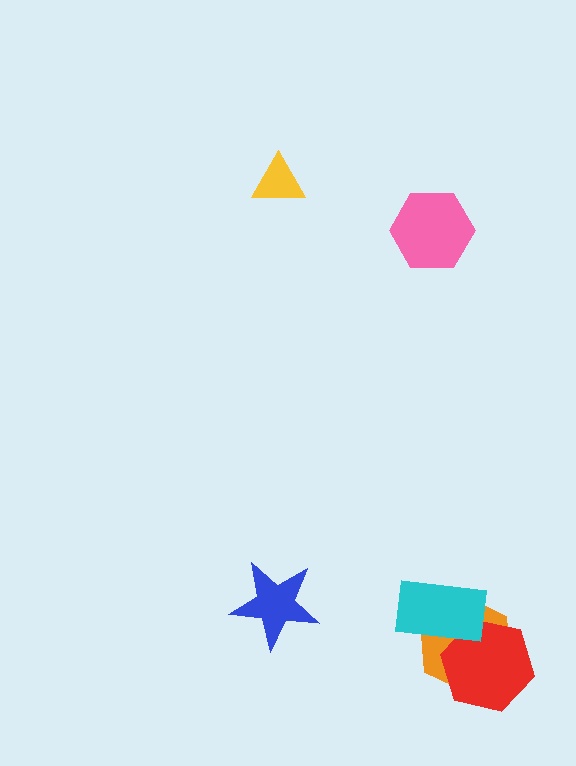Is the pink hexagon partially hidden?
No, no other shape covers it.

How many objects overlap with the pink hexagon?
0 objects overlap with the pink hexagon.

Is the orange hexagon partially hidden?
Yes, it is partially covered by another shape.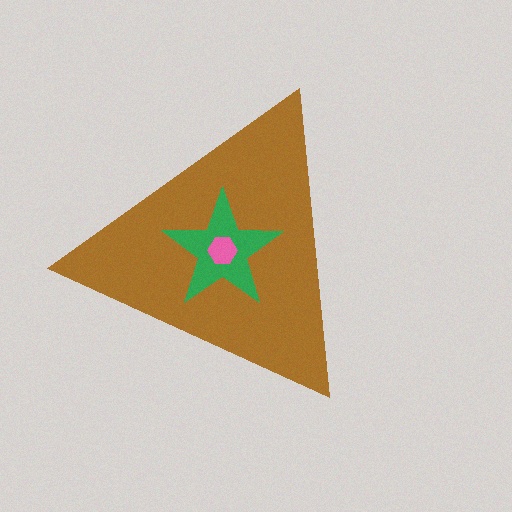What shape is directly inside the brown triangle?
The green star.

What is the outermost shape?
The brown triangle.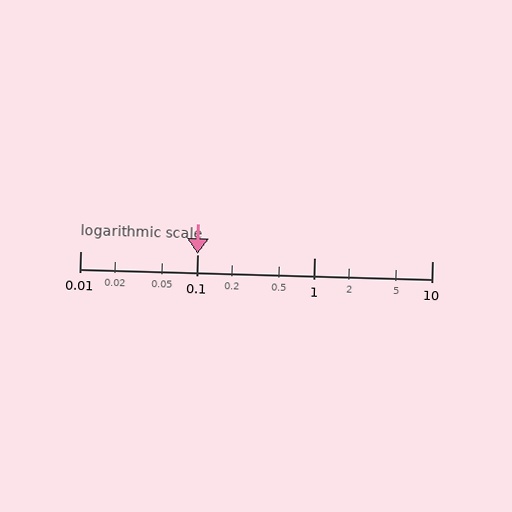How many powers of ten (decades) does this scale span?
The scale spans 3 decades, from 0.01 to 10.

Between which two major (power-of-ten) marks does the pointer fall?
The pointer is between 0.1 and 1.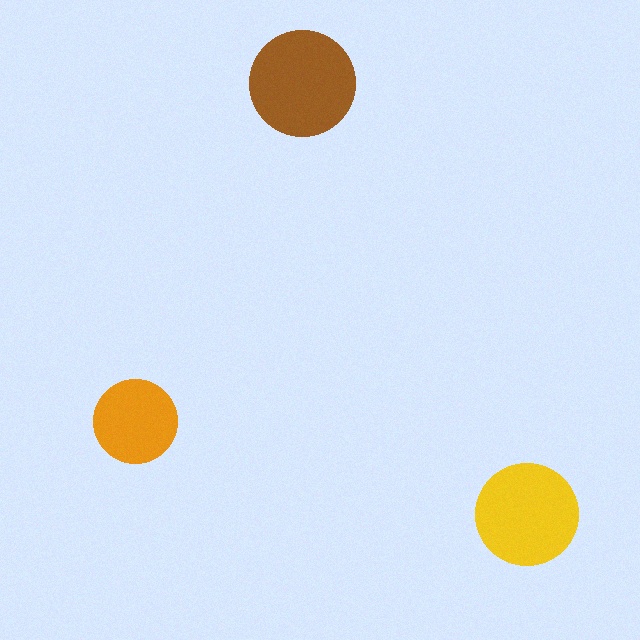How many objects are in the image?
There are 3 objects in the image.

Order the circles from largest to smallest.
the brown one, the yellow one, the orange one.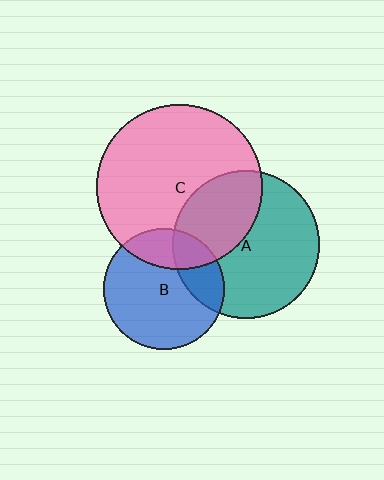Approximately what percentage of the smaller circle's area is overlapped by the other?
Approximately 35%.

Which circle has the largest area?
Circle C (pink).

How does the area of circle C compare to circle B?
Approximately 1.9 times.